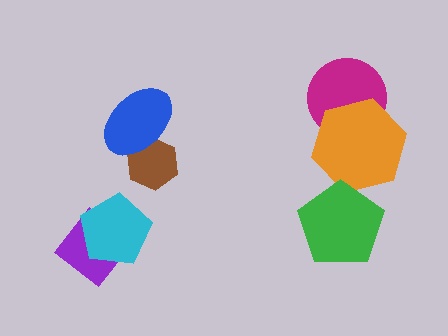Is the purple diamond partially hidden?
Yes, it is partially covered by another shape.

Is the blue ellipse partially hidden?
No, no other shape covers it.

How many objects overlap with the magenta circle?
1 object overlaps with the magenta circle.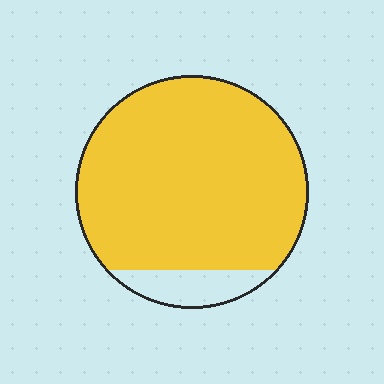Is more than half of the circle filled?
Yes.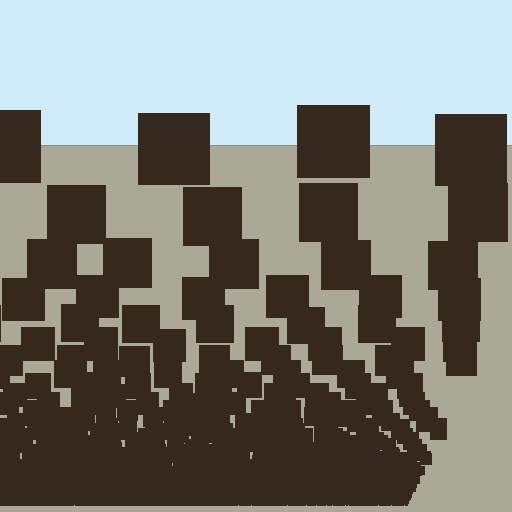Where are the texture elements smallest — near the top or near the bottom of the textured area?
Near the bottom.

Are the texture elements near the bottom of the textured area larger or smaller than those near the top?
Smaller. The gradient is inverted — elements near the bottom are smaller and denser.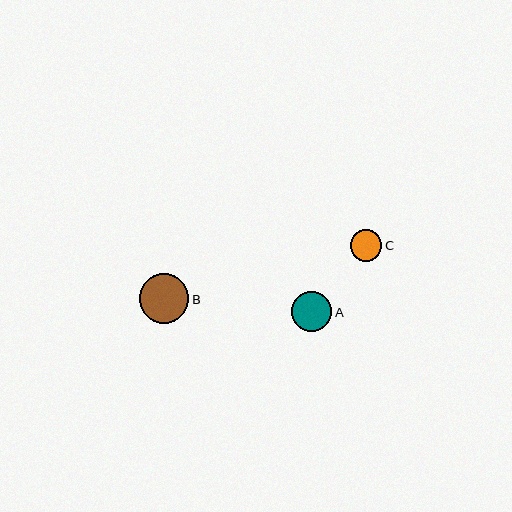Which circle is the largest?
Circle B is the largest with a size of approximately 50 pixels.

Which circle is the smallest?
Circle C is the smallest with a size of approximately 32 pixels.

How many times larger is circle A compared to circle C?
Circle A is approximately 1.3 times the size of circle C.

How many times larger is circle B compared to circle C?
Circle B is approximately 1.6 times the size of circle C.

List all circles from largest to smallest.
From largest to smallest: B, A, C.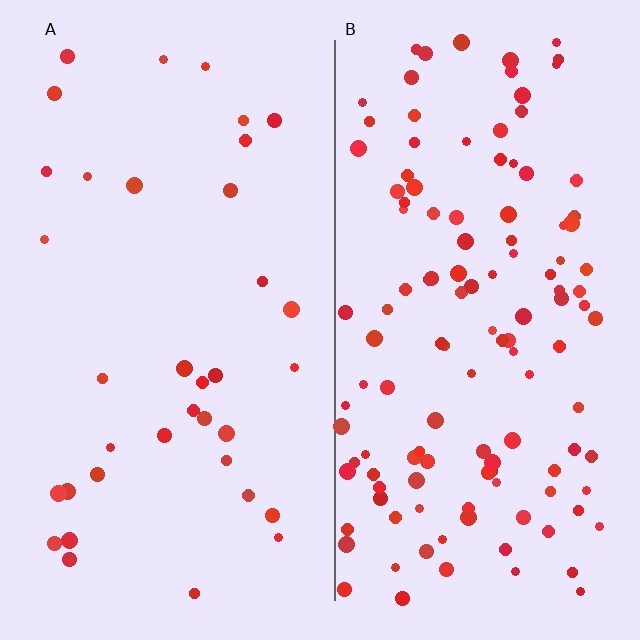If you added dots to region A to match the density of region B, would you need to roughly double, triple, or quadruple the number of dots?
Approximately quadruple.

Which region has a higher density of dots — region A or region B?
B (the right).